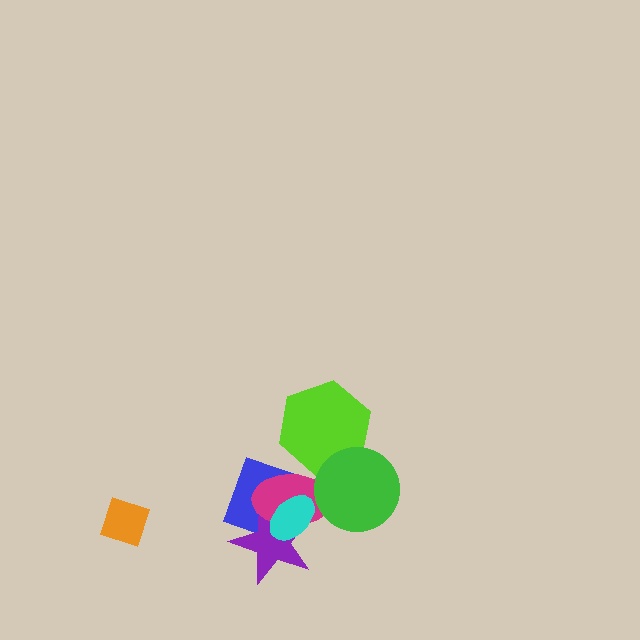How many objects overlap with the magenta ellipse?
4 objects overlap with the magenta ellipse.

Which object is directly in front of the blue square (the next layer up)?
The purple star is directly in front of the blue square.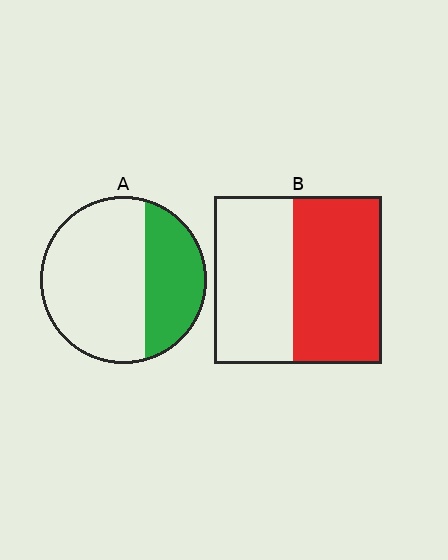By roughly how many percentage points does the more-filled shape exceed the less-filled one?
By roughly 20 percentage points (B over A).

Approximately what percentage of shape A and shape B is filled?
A is approximately 35% and B is approximately 55%.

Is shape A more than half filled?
No.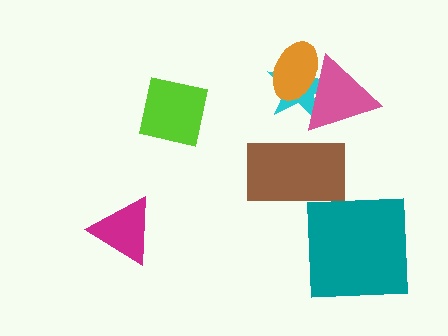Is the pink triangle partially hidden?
Yes, it is partially covered by another shape.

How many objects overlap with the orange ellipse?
2 objects overlap with the orange ellipse.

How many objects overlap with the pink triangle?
2 objects overlap with the pink triangle.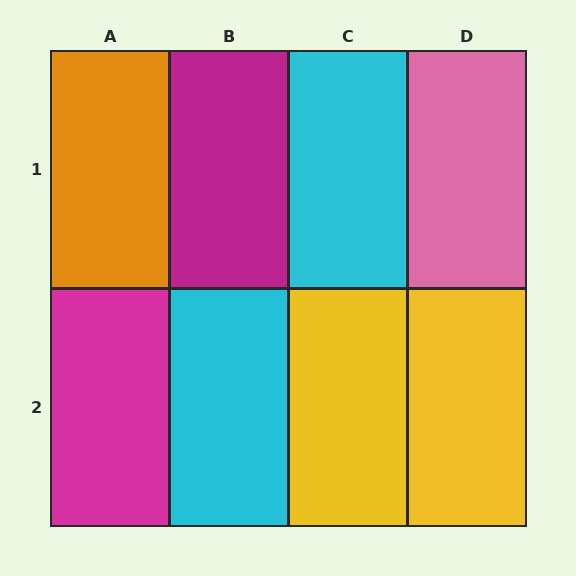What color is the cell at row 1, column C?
Cyan.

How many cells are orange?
1 cell is orange.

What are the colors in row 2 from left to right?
Magenta, cyan, yellow, yellow.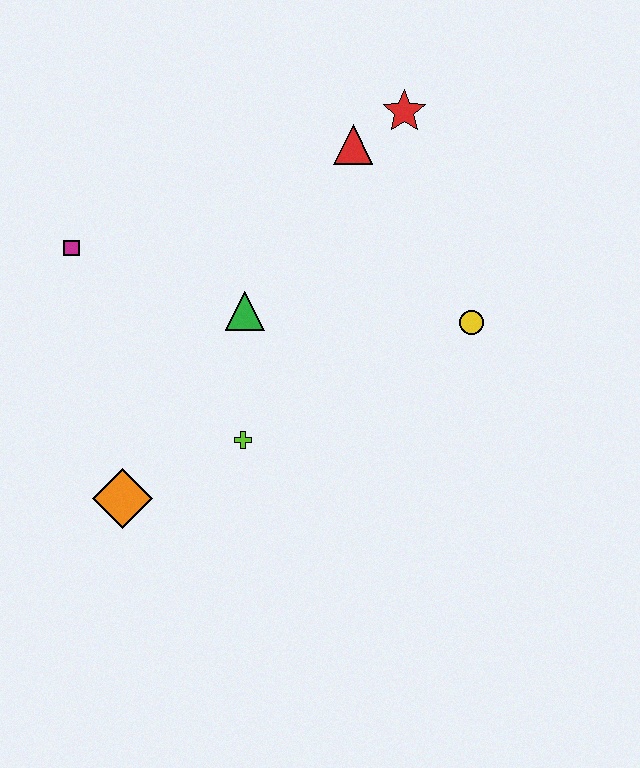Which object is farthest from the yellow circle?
The magenta square is farthest from the yellow circle.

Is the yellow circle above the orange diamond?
Yes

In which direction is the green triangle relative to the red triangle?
The green triangle is below the red triangle.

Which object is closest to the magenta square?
The green triangle is closest to the magenta square.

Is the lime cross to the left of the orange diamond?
No